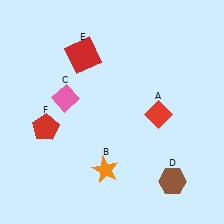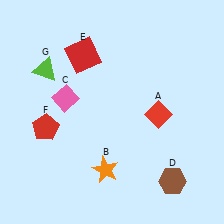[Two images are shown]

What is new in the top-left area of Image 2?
A lime triangle (G) was added in the top-left area of Image 2.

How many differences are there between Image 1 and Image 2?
There is 1 difference between the two images.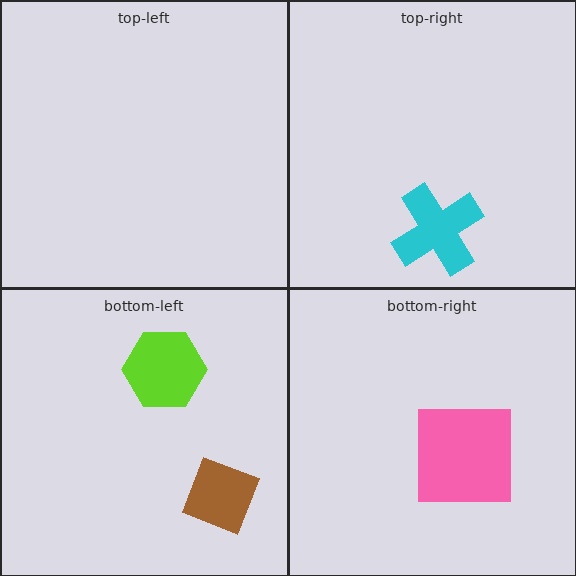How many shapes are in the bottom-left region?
2.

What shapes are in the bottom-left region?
The brown diamond, the lime hexagon.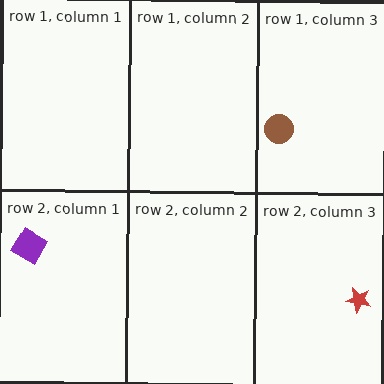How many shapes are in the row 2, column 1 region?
1.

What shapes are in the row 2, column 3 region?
The red star.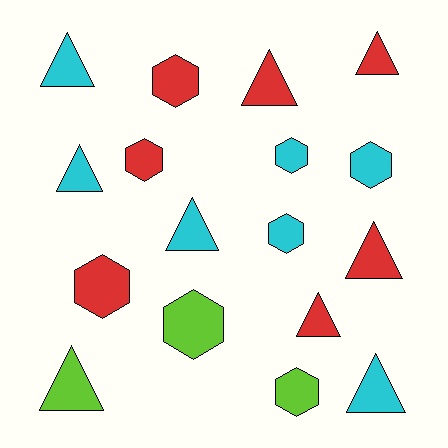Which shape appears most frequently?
Triangle, with 9 objects.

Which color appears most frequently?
Cyan, with 7 objects.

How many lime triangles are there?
There is 1 lime triangle.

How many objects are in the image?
There are 17 objects.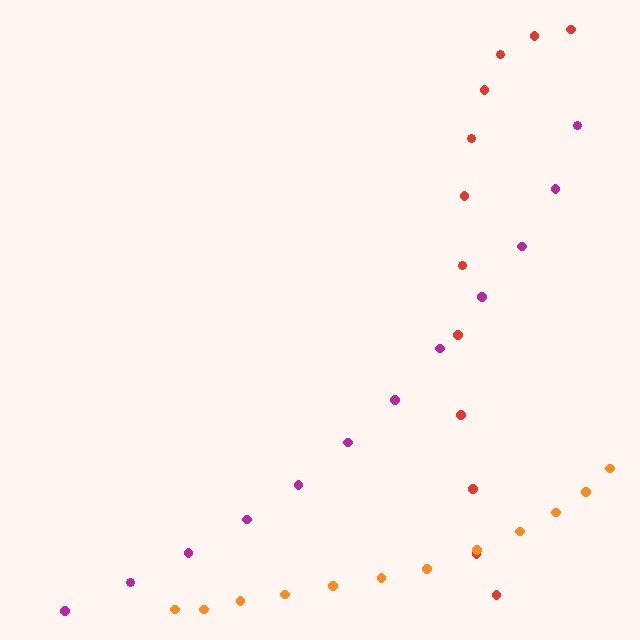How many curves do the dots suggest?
There are 3 distinct paths.